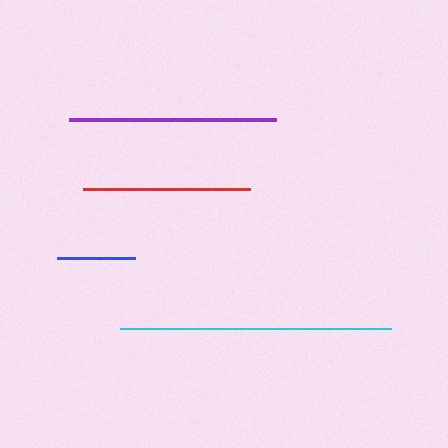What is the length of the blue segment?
The blue segment is approximately 78 pixels long.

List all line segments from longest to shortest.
From longest to shortest: cyan, purple, red, blue.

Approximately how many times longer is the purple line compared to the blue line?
The purple line is approximately 2.7 times the length of the blue line.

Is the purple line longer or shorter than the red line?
The purple line is longer than the red line.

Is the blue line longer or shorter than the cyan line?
The cyan line is longer than the blue line.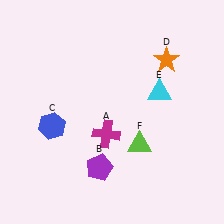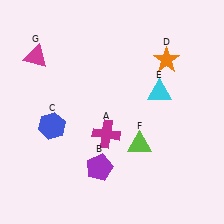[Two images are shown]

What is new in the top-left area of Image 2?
A magenta triangle (G) was added in the top-left area of Image 2.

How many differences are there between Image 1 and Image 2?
There is 1 difference between the two images.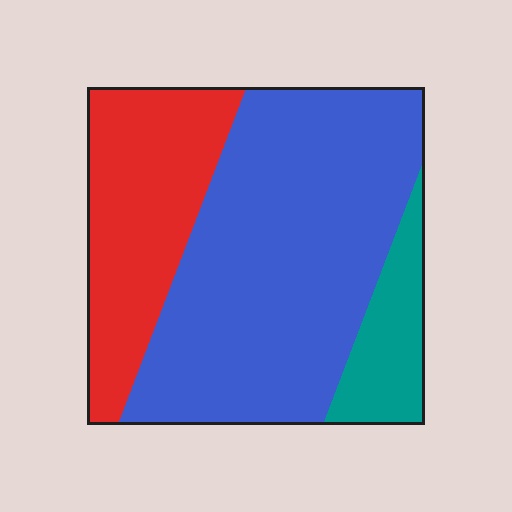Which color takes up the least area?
Teal, at roughly 10%.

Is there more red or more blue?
Blue.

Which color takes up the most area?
Blue, at roughly 60%.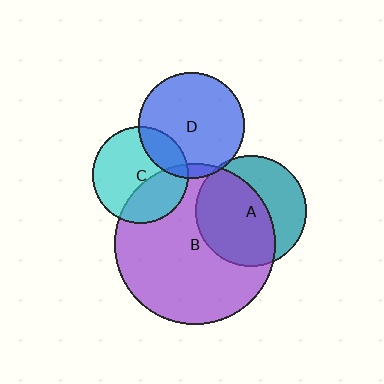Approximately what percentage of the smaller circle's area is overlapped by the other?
Approximately 20%.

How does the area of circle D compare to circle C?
Approximately 1.2 times.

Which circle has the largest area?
Circle B (purple).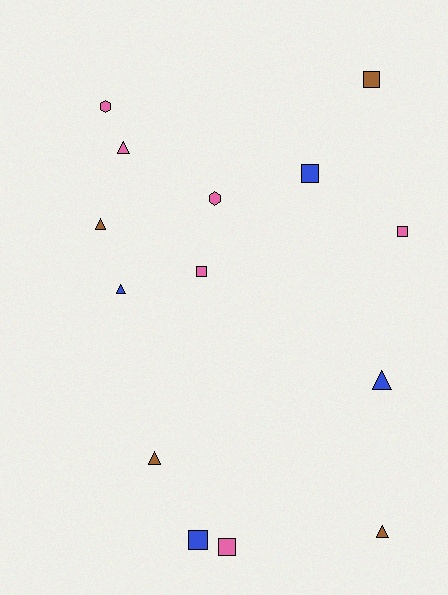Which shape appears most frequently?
Square, with 6 objects.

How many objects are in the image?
There are 14 objects.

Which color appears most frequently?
Pink, with 6 objects.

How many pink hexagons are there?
There are 2 pink hexagons.